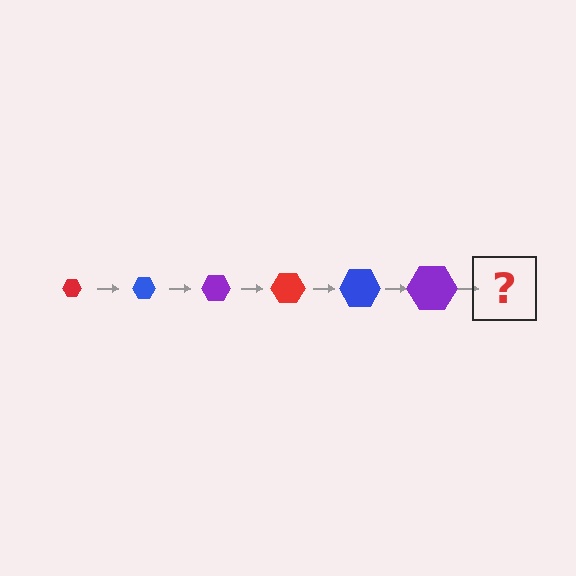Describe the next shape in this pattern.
It should be a red hexagon, larger than the previous one.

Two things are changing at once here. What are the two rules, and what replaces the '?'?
The two rules are that the hexagon grows larger each step and the color cycles through red, blue, and purple. The '?' should be a red hexagon, larger than the previous one.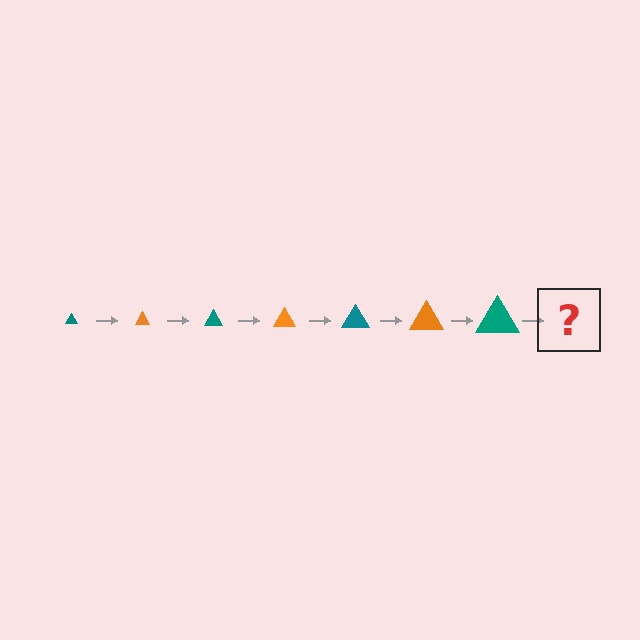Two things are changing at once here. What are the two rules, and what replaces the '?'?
The two rules are that the triangle grows larger each step and the color cycles through teal and orange. The '?' should be an orange triangle, larger than the previous one.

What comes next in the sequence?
The next element should be an orange triangle, larger than the previous one.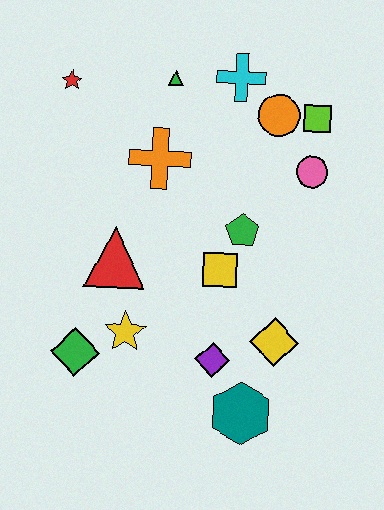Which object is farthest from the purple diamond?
The red star is farthest from the purple diamond.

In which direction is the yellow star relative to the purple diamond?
The yellow star is to the left of the purple diamond.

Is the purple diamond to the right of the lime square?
No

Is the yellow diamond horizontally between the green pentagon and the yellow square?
No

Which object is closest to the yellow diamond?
The purple diamond is closest to the yellow diamond.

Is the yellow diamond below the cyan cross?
Yes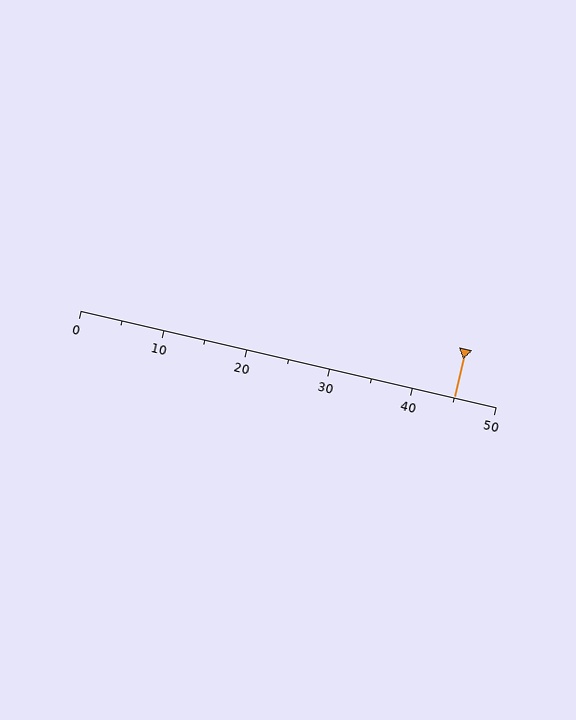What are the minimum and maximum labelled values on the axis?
The axis runs from 0 to 50.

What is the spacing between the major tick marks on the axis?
The major ticks are spaced 10 apart.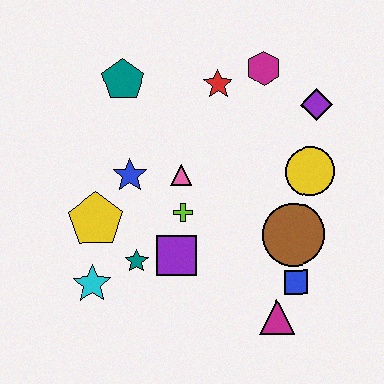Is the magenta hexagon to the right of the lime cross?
Yes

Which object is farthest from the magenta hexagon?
The cyan star is farthest from the magenta hexagon.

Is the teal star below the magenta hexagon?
Yes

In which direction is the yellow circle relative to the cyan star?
The yellow circle is to the right of the cyan star.